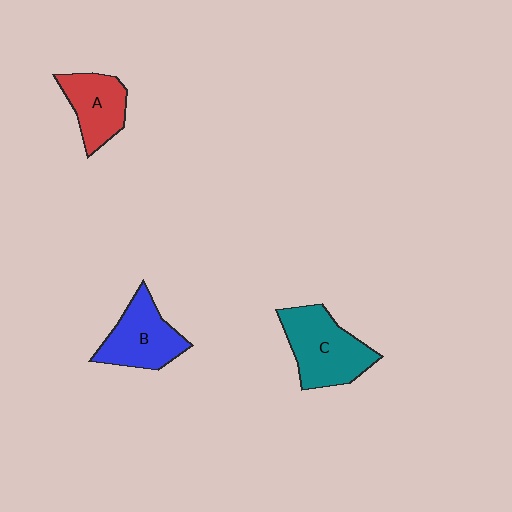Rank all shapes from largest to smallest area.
From largest to smallest: C (teal), B (blue), A (red).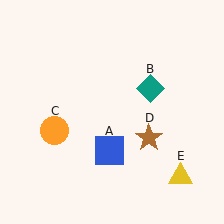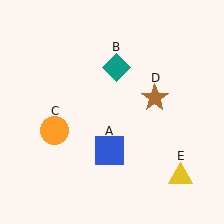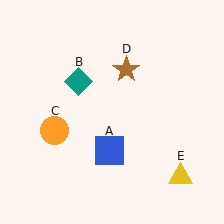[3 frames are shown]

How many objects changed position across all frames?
2 objects changed position: teal diamond (object B), brown star (object D).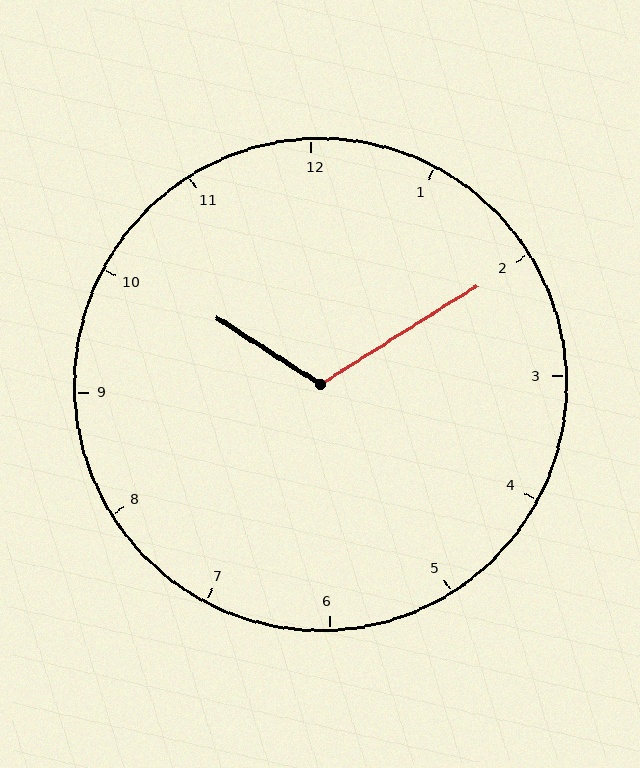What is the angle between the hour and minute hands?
Approximately 115 degrees.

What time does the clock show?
10:10.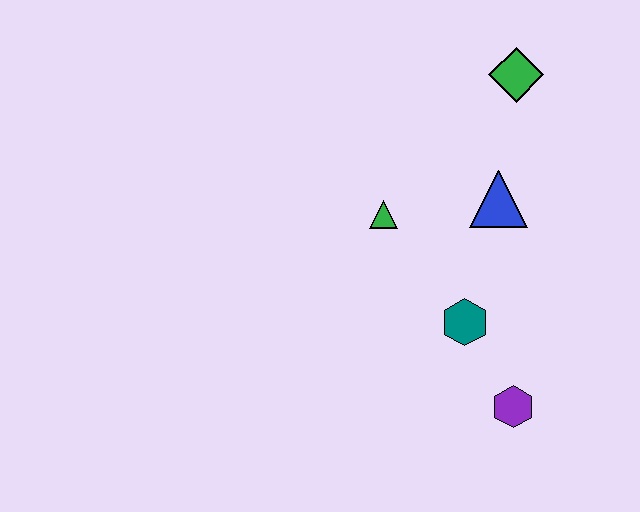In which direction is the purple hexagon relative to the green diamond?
The purple hexagon is below the green diamond.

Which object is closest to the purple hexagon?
The teal hexagon is closest to the purple hexagon.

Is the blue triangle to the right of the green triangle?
Yes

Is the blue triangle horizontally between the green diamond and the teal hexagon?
Yes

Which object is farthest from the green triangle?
The purple hexagon is farthest from the green triangle.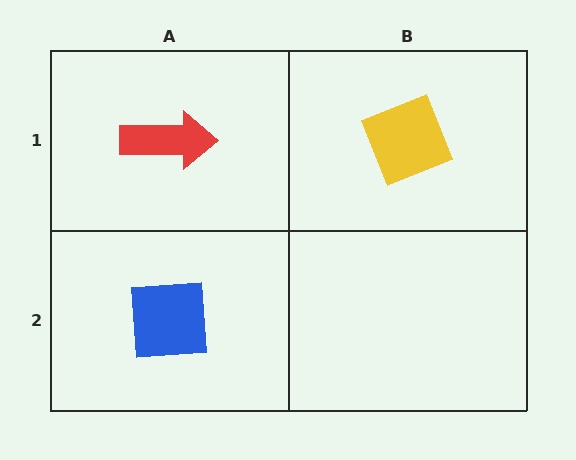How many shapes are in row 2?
1 shape.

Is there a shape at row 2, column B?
No, that cell is empty.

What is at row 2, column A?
A blue square.